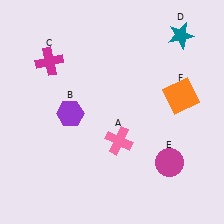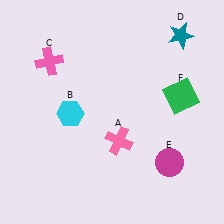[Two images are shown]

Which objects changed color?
B changed from purple to cyan. C changed from magenta to pink. F changed from orange to green.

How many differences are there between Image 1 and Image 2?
There are 3 differences between the two images.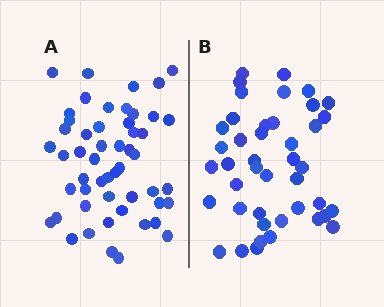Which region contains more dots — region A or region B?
Region A (the left region) has more dots.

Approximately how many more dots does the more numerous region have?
Region A has roughly 8 or so more dots than region B.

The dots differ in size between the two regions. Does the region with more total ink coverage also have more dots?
No. Region B has more total ink coverage because its dots are larger, but region A actually contains more individual dots. Total area can be misleading — the number of items is what matters here.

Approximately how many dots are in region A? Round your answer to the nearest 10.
About 50 dots. (The exact count is 52, which rounds to 50.)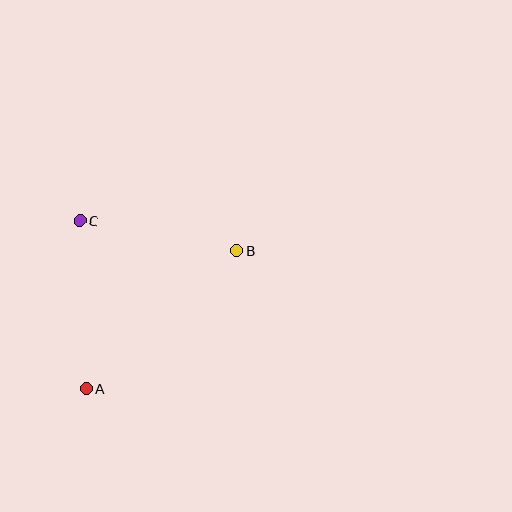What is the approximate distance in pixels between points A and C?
The distance between A and C is approximately 168 pixels.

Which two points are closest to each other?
Points B and C are closest to each other.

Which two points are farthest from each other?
Points A and B are farthest from each other.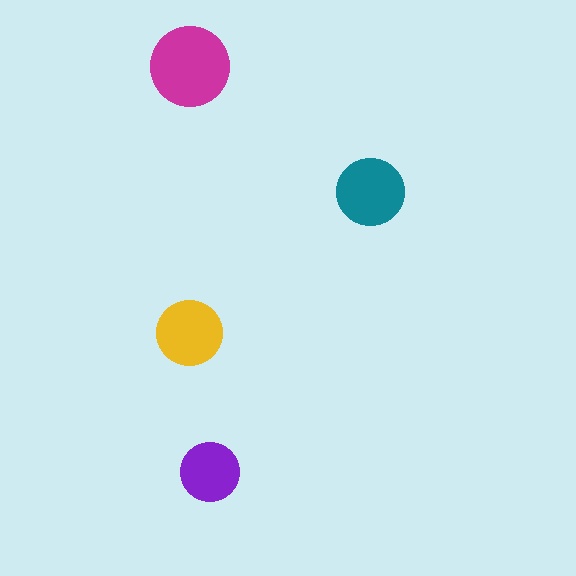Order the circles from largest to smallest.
the magenta one, the teal one, the yellow one, the purple one.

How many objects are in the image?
There are 4 objects in the image.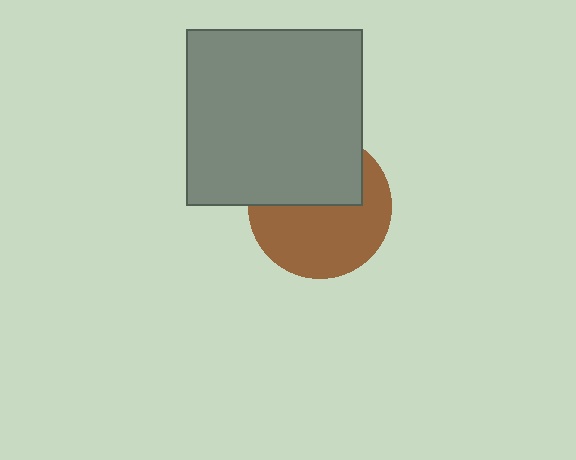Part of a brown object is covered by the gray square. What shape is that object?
It is a circle.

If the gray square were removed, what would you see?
You would see the complete brown circle.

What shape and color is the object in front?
The object in front is a gray square.